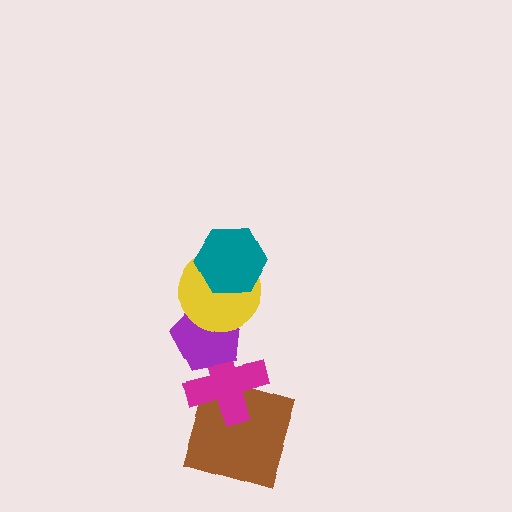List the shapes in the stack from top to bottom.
From top to bottom: the teal hexagon, the yellow circle, the purple pentagon, the magenta cross, the brown square.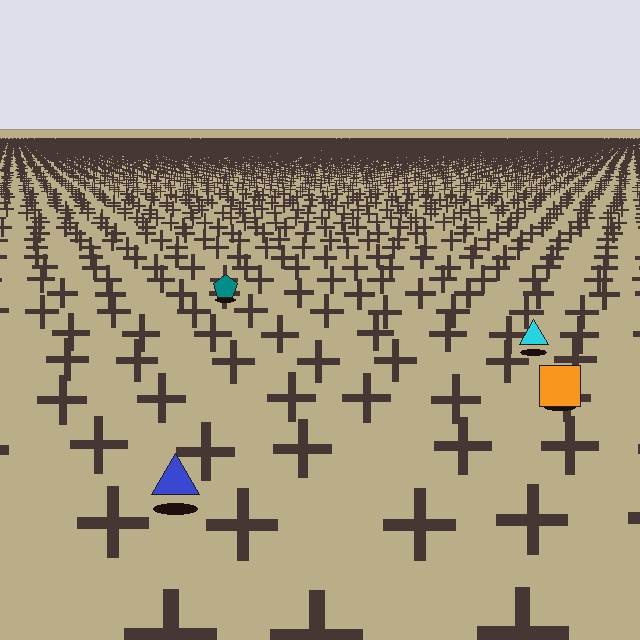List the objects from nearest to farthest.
From nearest to farthest: the blue triangle, the orange square, the cyan triangle, the teal pentagon.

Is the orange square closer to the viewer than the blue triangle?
No. The blue triangle is closer — you can tell from the texture gradient: the ground texture is coarser near it.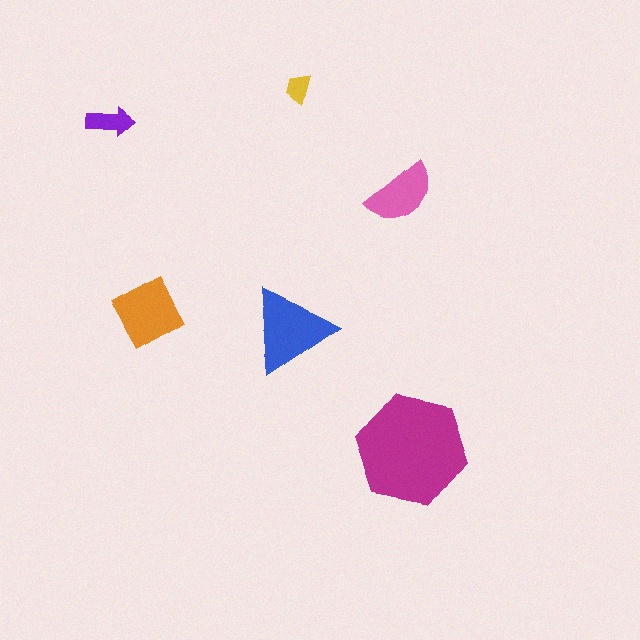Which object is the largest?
The magenta hexagon.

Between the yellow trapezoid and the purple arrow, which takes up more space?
The purple arrow.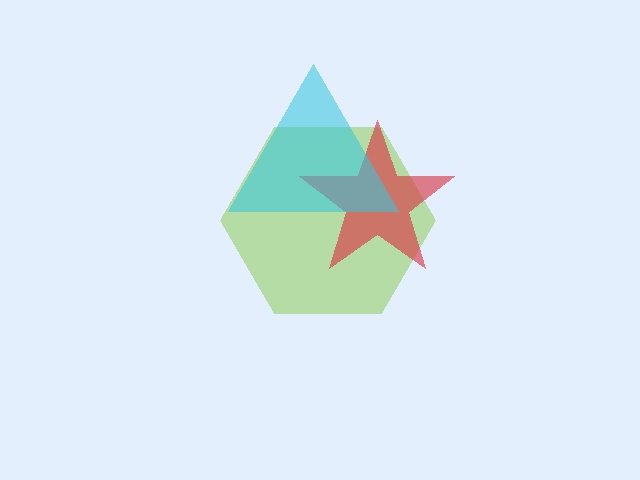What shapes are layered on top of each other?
The layered shapes are: a lime hexagon, a red star, a cyan triangle.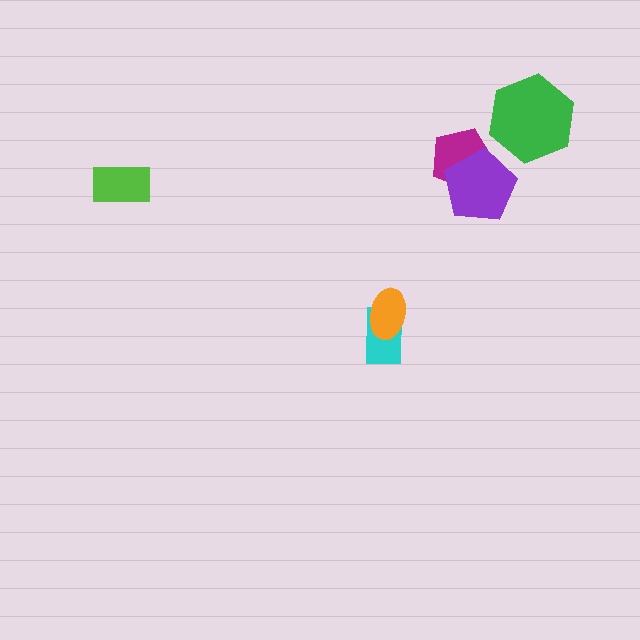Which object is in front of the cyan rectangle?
The orange ellipse is in front of the cyan rectangle.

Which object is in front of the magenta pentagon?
The purple pentagon is in front of the magenta pentagon.